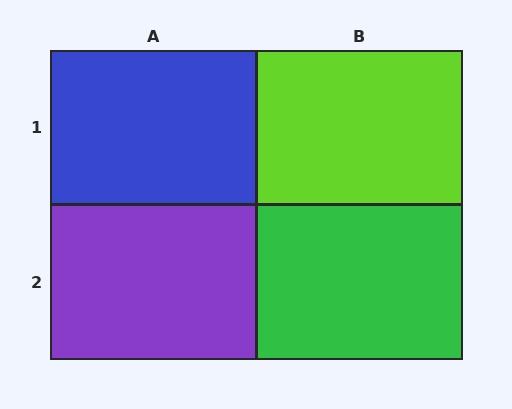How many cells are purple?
1 cell is purple.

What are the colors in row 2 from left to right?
Purple, green.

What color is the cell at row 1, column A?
Blue.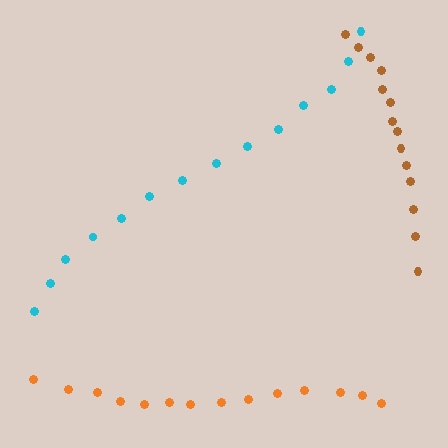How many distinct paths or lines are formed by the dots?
There are 3 distinct paths.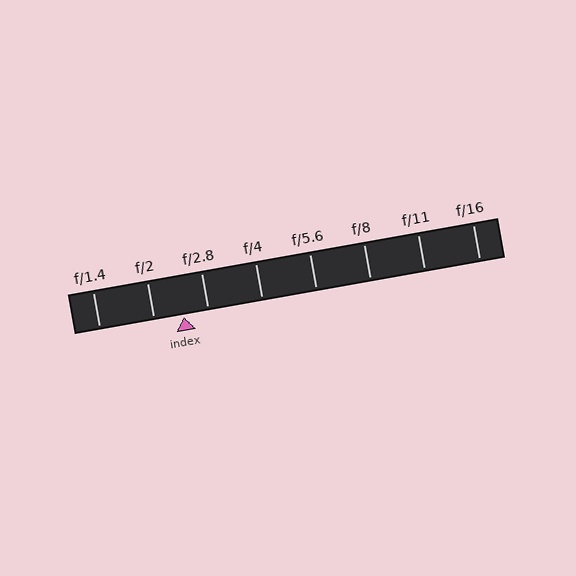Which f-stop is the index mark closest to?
The index mark is closest to f/2.8.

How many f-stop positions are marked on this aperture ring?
There are 8 f-stop positions marked.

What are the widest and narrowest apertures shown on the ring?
The widest aperture shown is f/1.4 and the narrowest is f/16.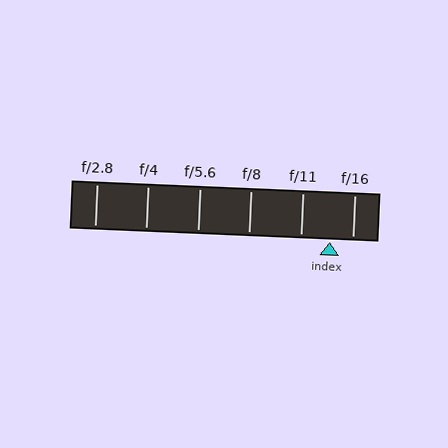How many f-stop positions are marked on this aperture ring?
There are 6 f-stop positions marked.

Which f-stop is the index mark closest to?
The index mark is closest to f/16.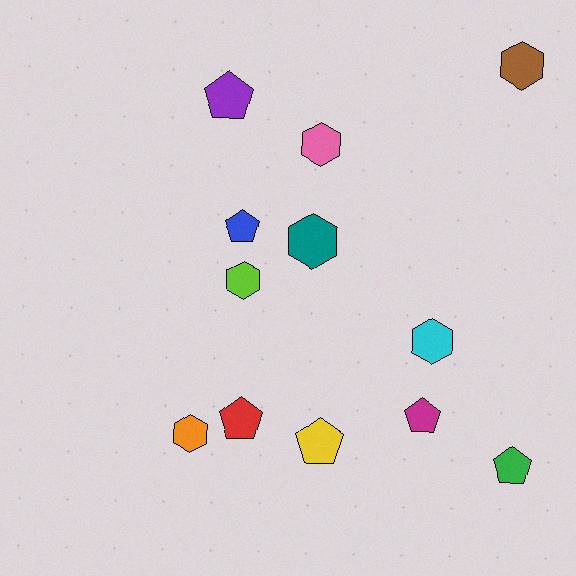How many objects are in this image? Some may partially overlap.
There are 12 objects.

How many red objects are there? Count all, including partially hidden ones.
There is 1 red object.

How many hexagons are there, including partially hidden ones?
There are 6 hexagons.